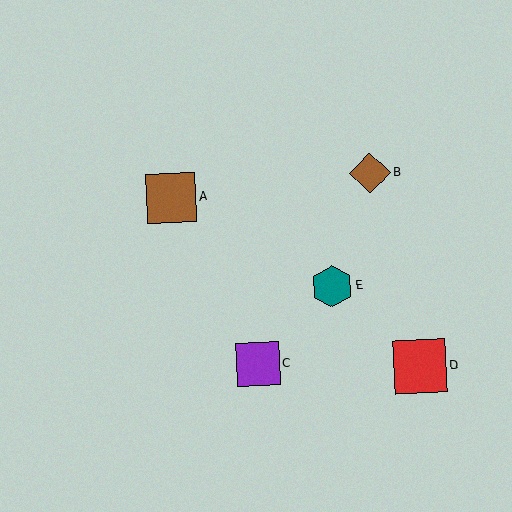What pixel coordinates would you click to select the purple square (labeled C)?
Click at (258, 364) to select the purple square C.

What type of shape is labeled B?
Shape B is a brown diamond.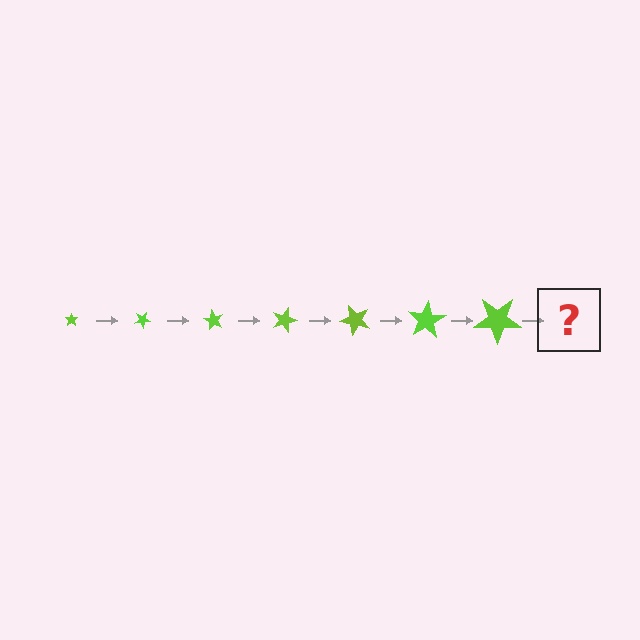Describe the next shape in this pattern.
It should be a star, larger than the previous one and rotated 210 degrees from the start.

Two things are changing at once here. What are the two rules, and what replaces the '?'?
The two rules are that the star grows larger each step and it rotates 30 degrees each step. The '?' should be a star, larger than the previous one and rotated 210 degrees from the start.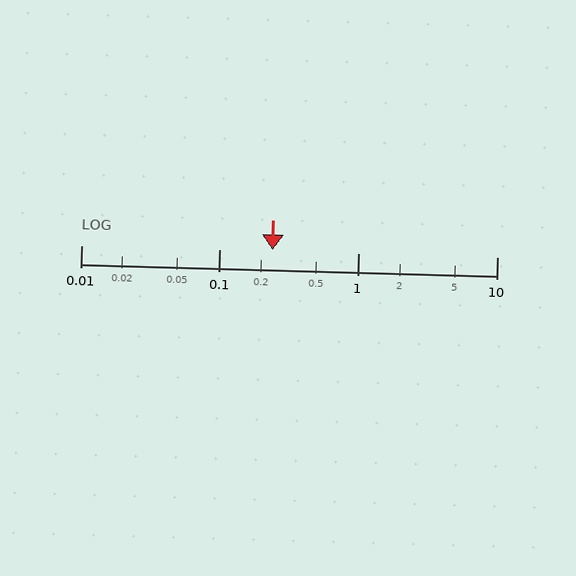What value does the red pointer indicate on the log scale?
The pointer indicates approximately 0.24.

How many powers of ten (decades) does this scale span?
The scale spans 3 decades, from 0.01 to 10.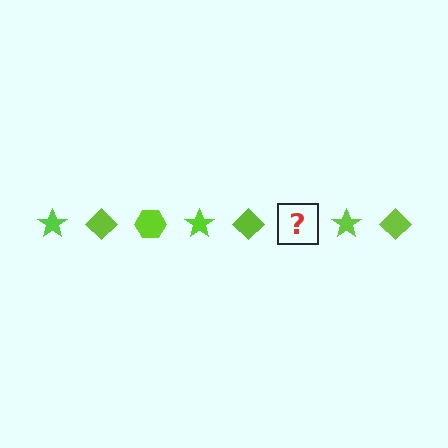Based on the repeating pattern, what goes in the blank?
The blank should be a lime hexagon.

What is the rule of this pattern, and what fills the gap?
The rule is that the pattern cycles through star, diamond, hexagon shapes in lime. The gap should be filled with a lime hexagon.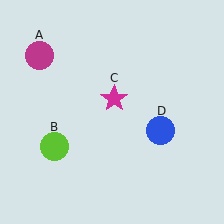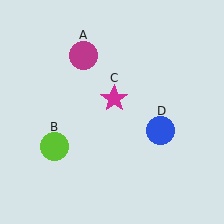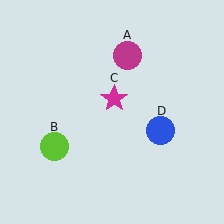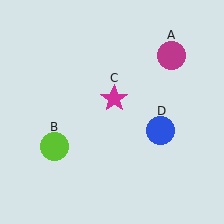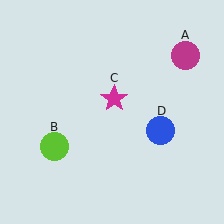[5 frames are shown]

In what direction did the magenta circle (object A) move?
The magenta circle (object A) moved right.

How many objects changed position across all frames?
1 object changed position: magenta circle (object A).